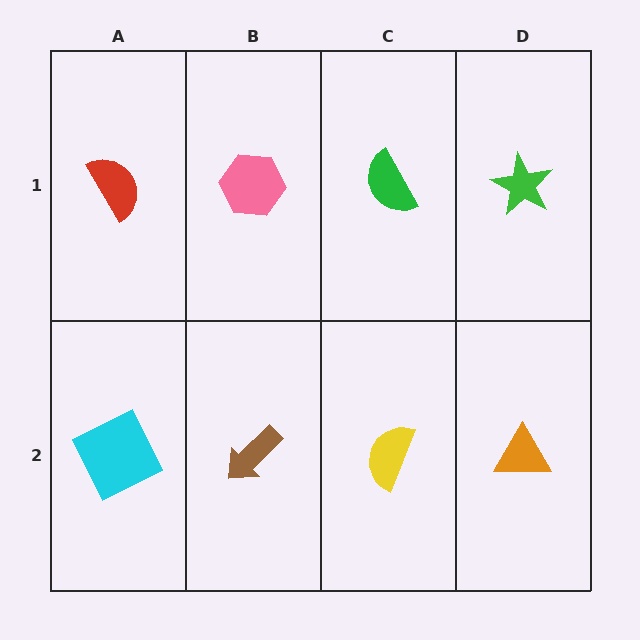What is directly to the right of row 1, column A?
A pink hexagon.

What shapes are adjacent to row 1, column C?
A yellow semicircle (row 2, column C), a pink hexagon (row 1, column B), a green star (row 1, column D).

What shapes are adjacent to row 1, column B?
A brown arrow (row 2, column B), a red semicircle (row 1, column A), a green semicircle (row 1, column C).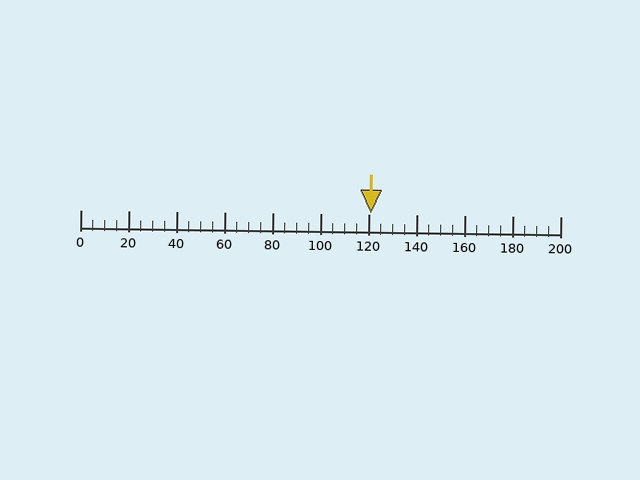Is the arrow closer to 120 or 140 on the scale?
The arrow is closer to 120.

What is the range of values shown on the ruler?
The ruler shows values from 0 to 200.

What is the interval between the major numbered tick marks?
The major tick marks are spaced 20 units apart.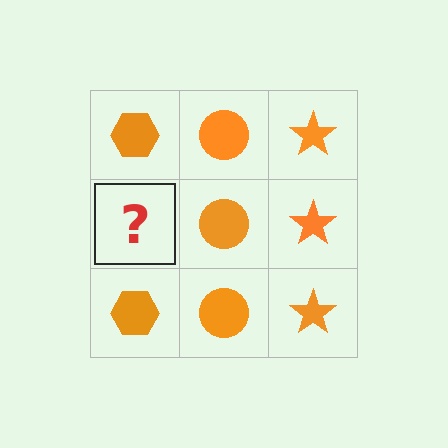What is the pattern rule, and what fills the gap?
The rule is that each column has a consistent shape. The gap should be filled with an orange hexagon.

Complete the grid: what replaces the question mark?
The question mark should be replaced with an orange hexagon.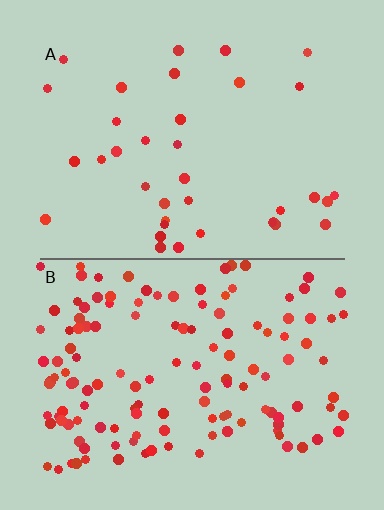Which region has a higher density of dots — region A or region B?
B (the bottom).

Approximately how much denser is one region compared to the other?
Approximately 3.6× — region B over region A.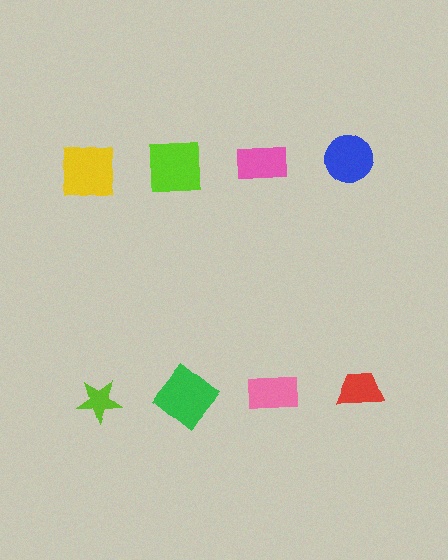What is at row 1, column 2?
A lime square.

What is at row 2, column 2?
A green diamond.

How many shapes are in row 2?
4 shapes.